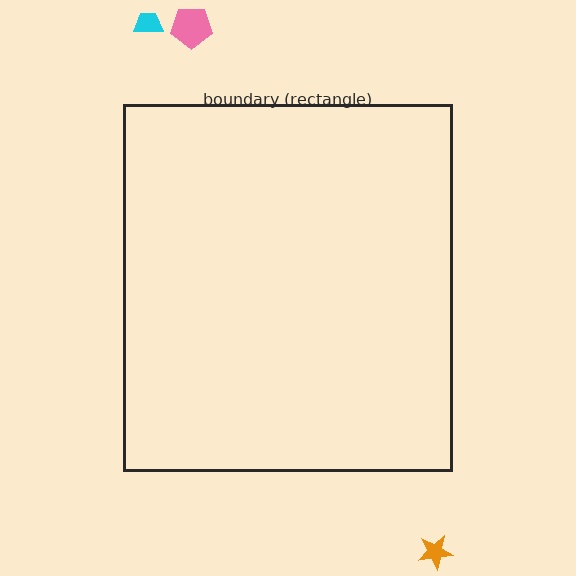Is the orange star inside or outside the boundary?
Outside.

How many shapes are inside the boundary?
0 inside, 3 outside.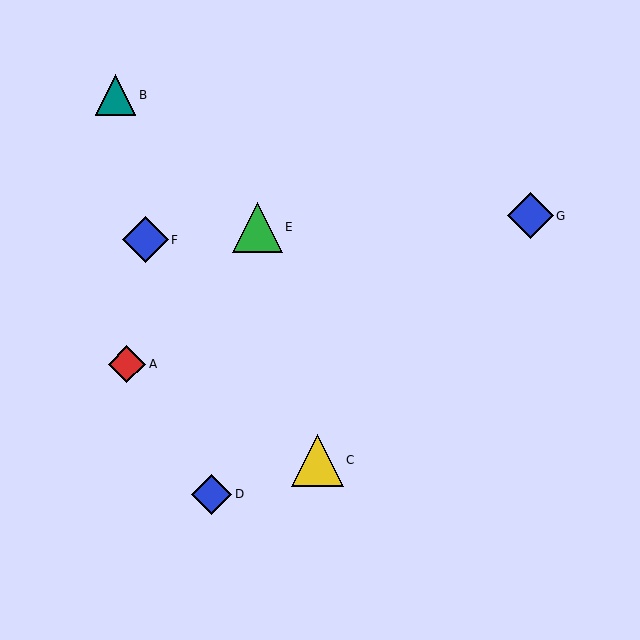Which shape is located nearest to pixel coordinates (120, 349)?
The red diamond (labeled A) at (127, 364) is nearest to that location.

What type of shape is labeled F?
Shape F is a blue diamond.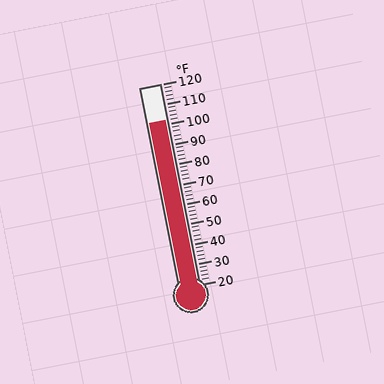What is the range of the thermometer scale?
The thermometer scale ranges from 20°F to 120°F.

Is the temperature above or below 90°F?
The temperature is above 90°F.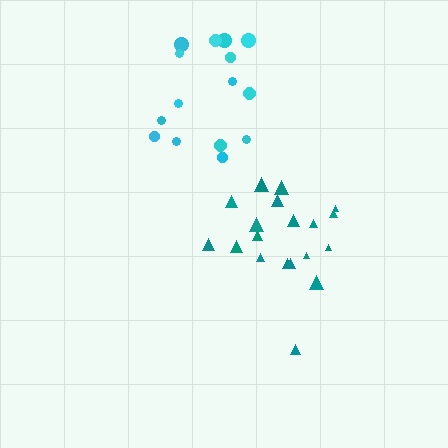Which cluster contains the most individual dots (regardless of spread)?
Teal (19).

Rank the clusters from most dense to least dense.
teal, cyan.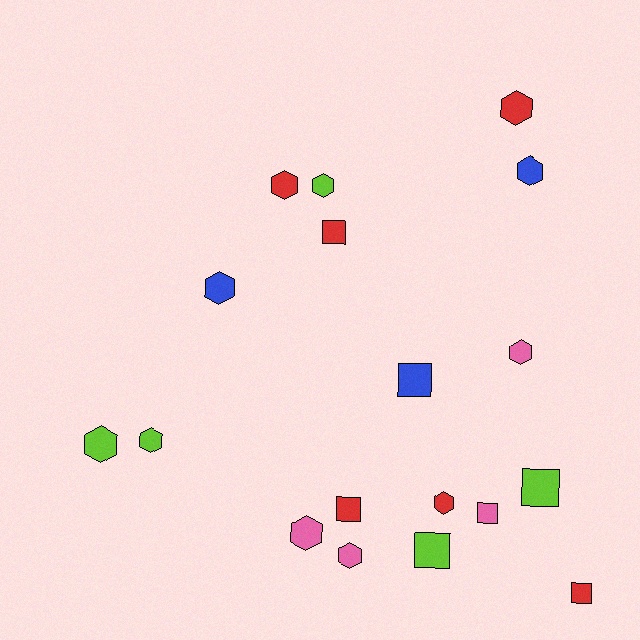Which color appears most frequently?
Red, with 6 objects.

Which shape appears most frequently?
Hexagon, with 11 objects.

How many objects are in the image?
There are 18 objects.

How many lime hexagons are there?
There are 3 lime hexagons.